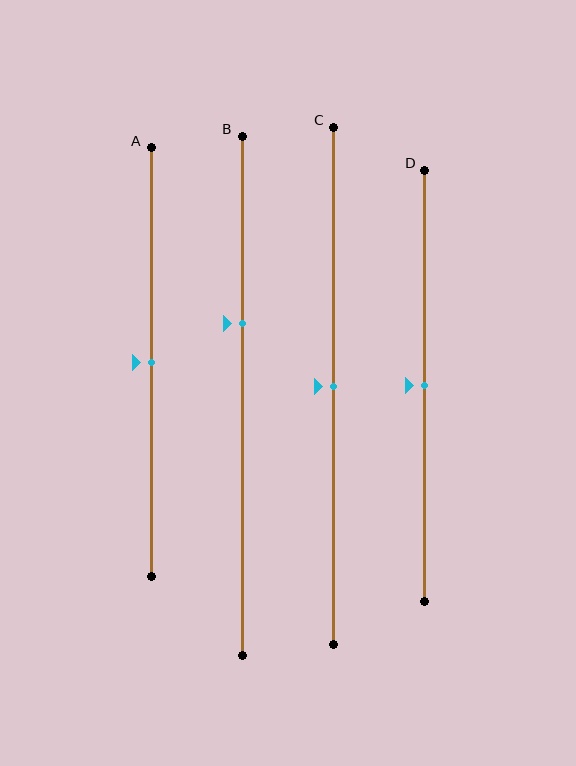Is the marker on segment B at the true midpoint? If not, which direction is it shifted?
No, the marker on segment B is shifted upward by about 14% of the segment length.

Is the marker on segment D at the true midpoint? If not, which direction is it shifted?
Yes, the marker on segment D is at the true midpoint.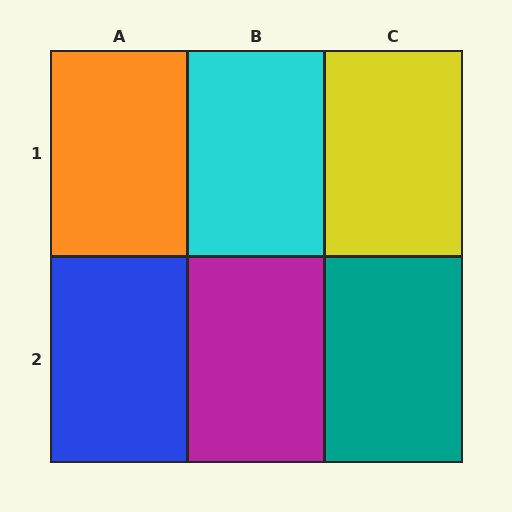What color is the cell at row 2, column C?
Teal.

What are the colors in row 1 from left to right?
Orange, cyan, yellow.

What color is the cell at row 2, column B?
Magenta.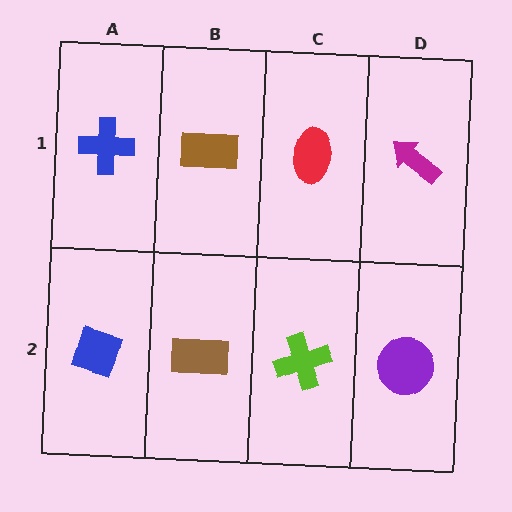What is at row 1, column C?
A red ellipse.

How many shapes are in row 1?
4 shapes.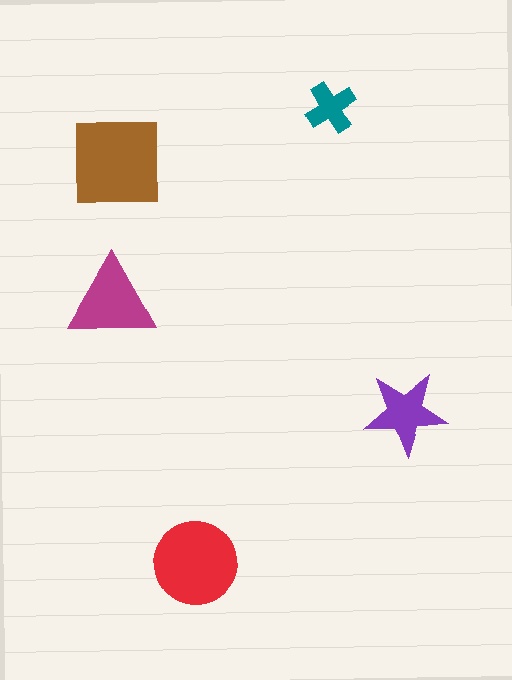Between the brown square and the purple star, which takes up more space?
The brown square.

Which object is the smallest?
The teal cross.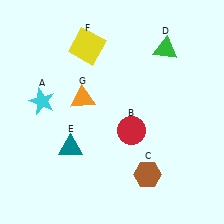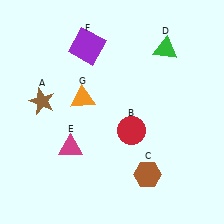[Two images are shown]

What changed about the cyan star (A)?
In Image 1, A is cyan. In Image 2, it changed to brown.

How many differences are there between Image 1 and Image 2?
There are 3 differences between the two images.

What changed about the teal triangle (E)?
In Image 1, E is teal. In Image 2, it changed to magenta.